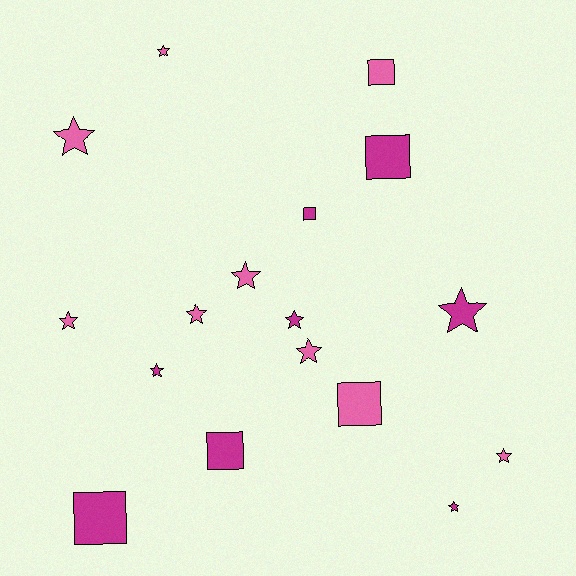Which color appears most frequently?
Pink, with 9 objects.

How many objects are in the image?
There are 17 objects.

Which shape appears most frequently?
Star, with 11 objects.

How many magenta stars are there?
There are 4 magenta stars.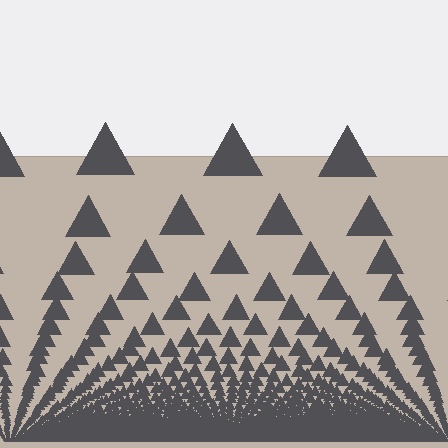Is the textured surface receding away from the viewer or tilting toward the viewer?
The surface appears to tilt toward the viewer. Texture elements get larger and sparser toward the top.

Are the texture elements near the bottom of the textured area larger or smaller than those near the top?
Smaller. The gradient is inverted — elements near the bottom are smaller and denser.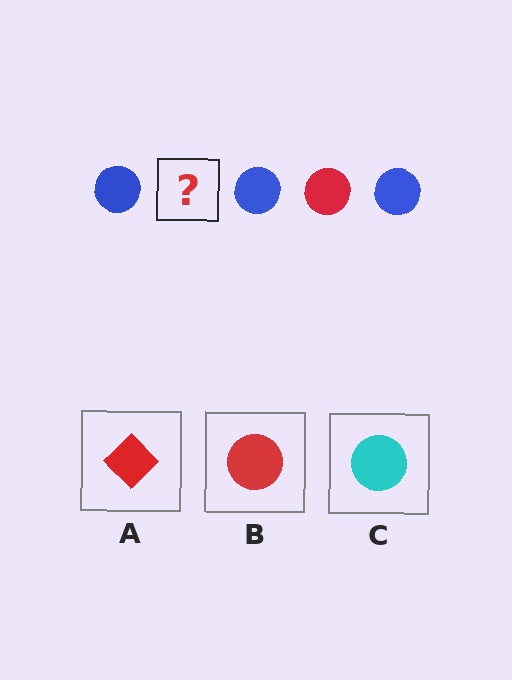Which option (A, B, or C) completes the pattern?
B.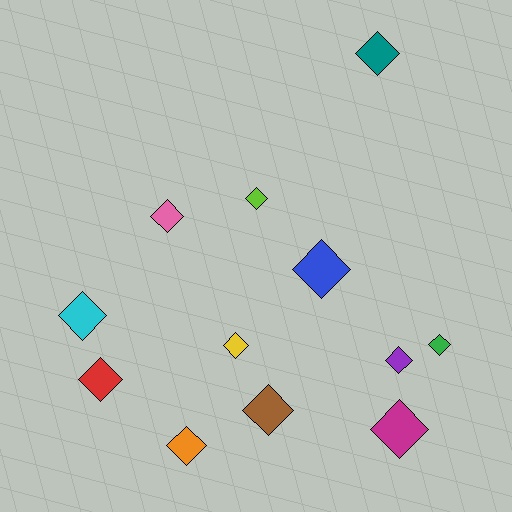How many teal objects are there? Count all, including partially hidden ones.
There is 1 teal object.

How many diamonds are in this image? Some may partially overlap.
There are 12 diamonds.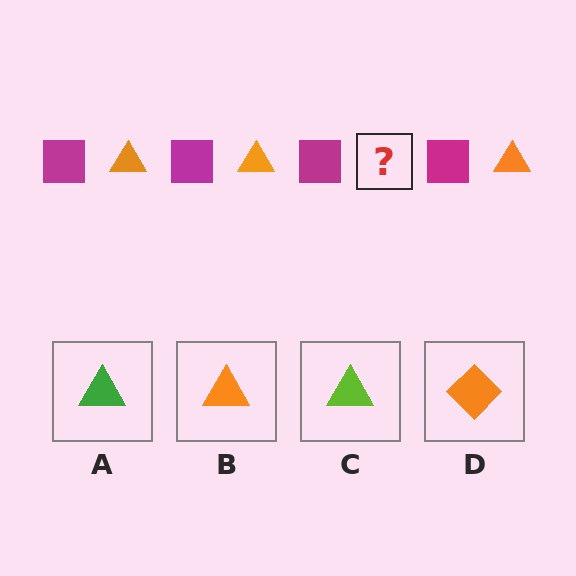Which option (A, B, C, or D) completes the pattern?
B.